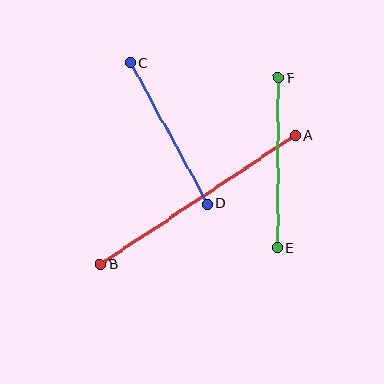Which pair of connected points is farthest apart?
Points A and B are farthest apart.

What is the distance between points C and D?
The distance is approximately 161 pixels.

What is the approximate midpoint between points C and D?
The midpoint is at approximately (169, 134) pixels.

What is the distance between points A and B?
The distance is approximately 233 pixels.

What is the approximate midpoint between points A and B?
The midpoint is at approximately (198, 200) pixels.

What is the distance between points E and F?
The distance is approximately 170 pixels.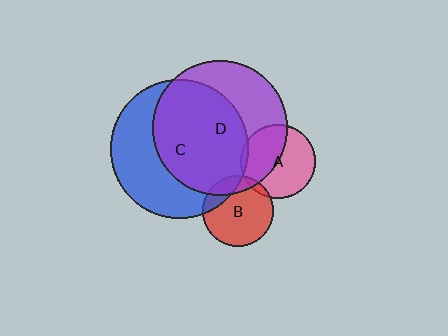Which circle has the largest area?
Circle C (blue).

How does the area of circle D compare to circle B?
Approximately 3.6 times.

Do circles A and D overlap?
Yes.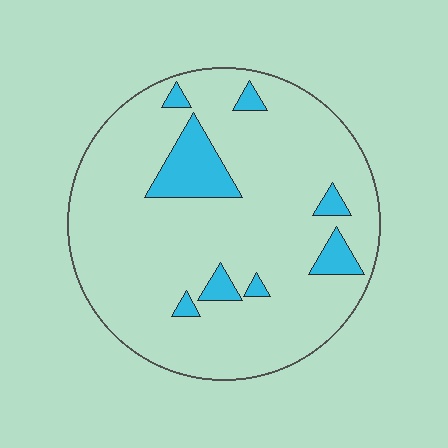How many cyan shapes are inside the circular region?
8.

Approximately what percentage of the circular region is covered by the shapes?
Approximately 10%.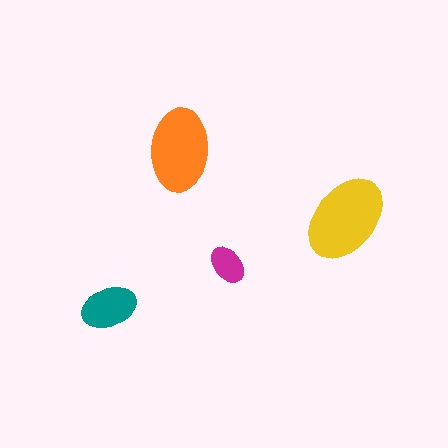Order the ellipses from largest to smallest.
the yellow one, the orange one, the teal one, the magenta one.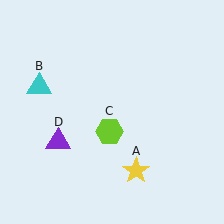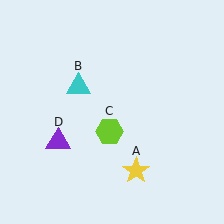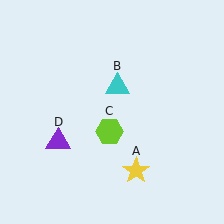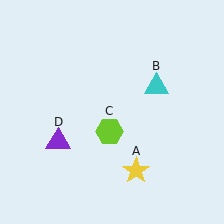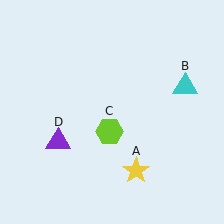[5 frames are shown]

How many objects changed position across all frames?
1 object changed position: cyan triangle (object B).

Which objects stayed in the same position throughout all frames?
Yellow star (object A) and lime hexagon (object C) and purple triangle (object D) remained stationary.